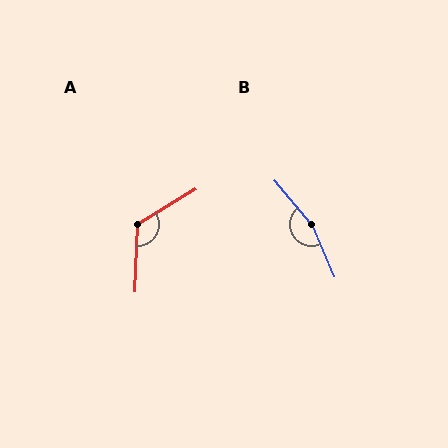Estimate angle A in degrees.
Approximately 123 degrees.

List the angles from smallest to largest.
A (123°), B (163°).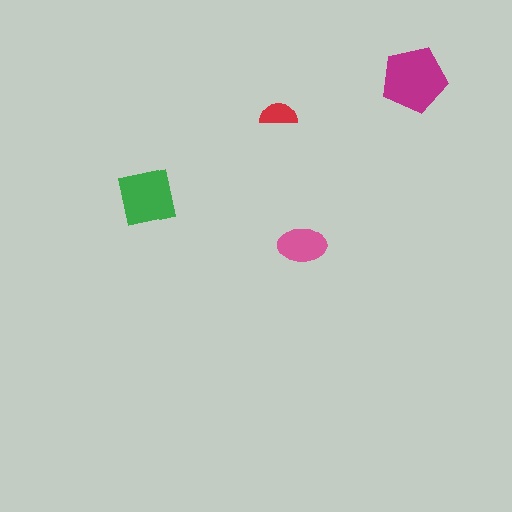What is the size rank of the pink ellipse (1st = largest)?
3rd.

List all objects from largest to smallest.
The magenta pentagon, the green square, the pink ellipse, the red semicircle.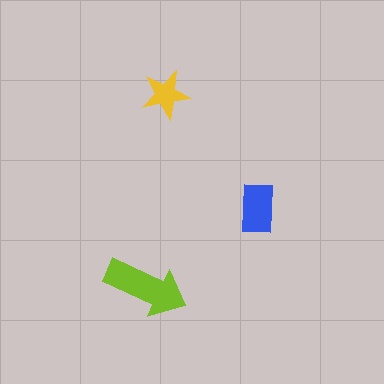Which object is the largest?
The lime arrow.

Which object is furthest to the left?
The lime arrow is leftmost.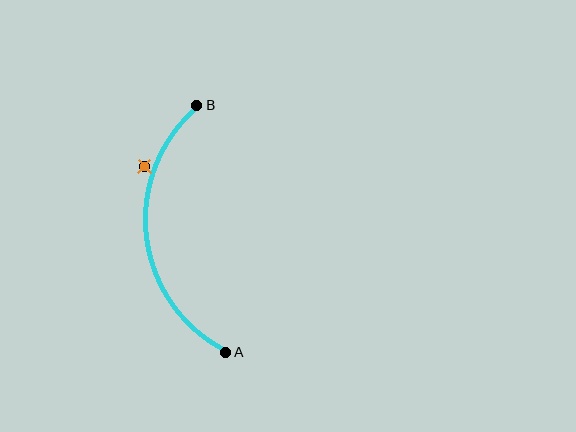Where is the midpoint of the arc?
The arc midpoint is the point on the curve farthest from the straight line joining A and B. It sits to the left of that line.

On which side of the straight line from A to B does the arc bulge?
The arc bulges to the left of the straight line connecting A and B.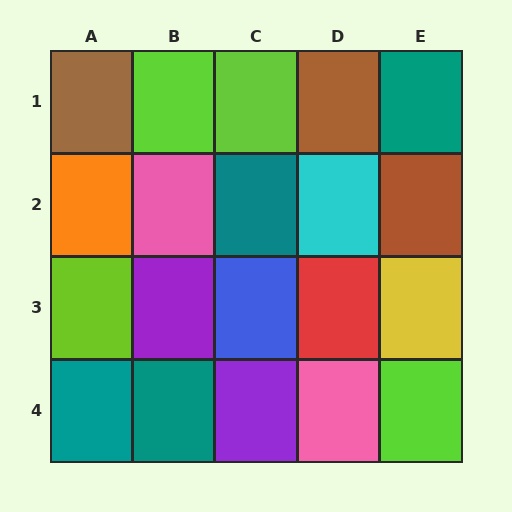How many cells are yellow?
1 cell is yellow.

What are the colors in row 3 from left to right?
Lime, purple, blue, red, yellow.